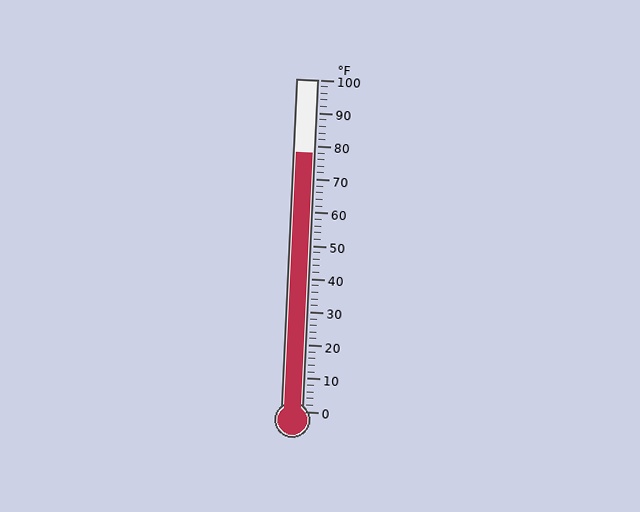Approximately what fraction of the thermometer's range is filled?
The thermometer is filled to approximately 80% of its range.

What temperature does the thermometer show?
The thermometer shows approximately 78°F.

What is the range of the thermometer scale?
The thermometer scale ranges from 0°F to 100°F.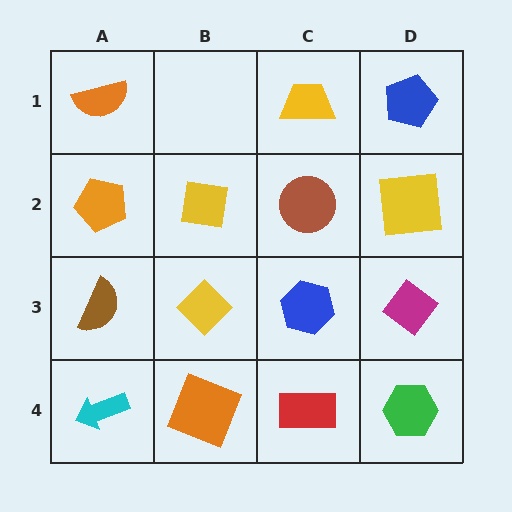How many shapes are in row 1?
3 shapes.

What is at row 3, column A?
A brown semicircle.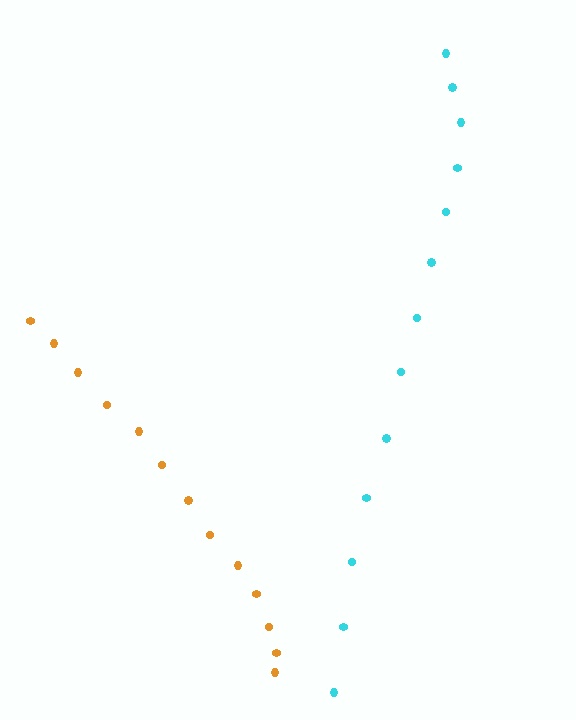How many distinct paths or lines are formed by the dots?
There are 2 distinct paths.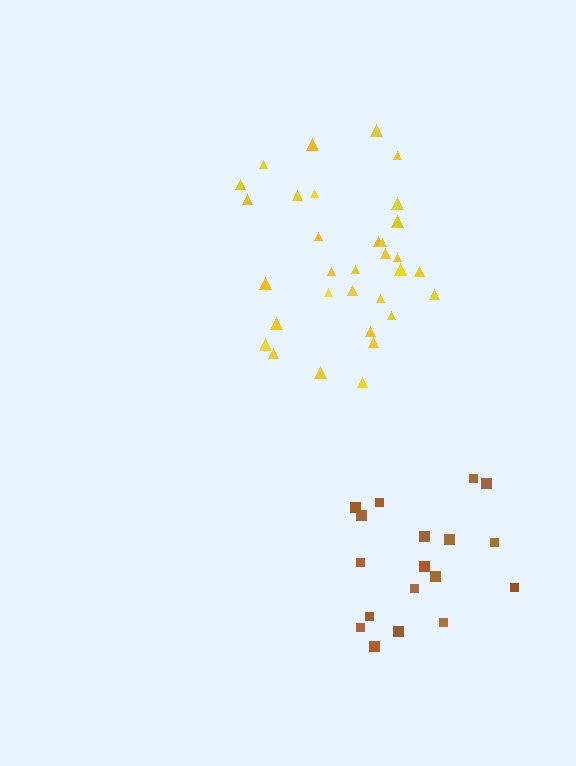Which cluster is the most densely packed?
Brown.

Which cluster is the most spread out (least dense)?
Yellow.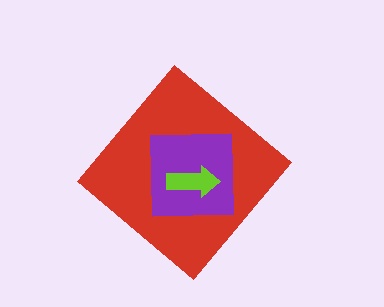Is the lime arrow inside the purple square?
Yes.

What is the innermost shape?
The lime arrow.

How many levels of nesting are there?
3.